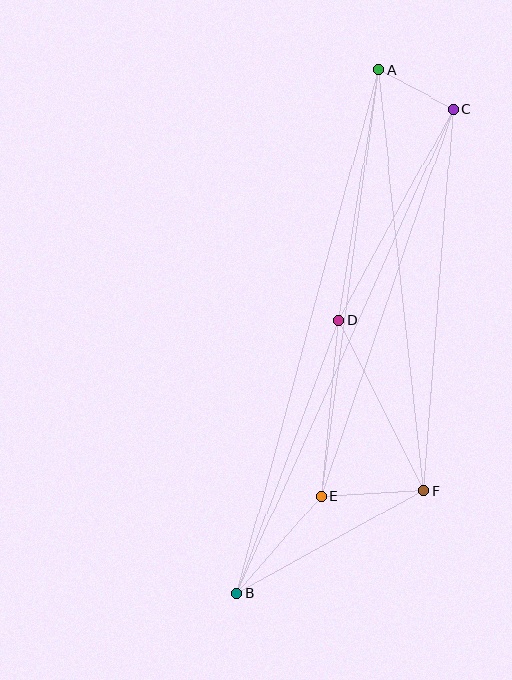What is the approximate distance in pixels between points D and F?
The distance between D and F is approximately 190 pixels.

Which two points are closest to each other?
Points A and C are closest to each other.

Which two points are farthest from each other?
Points A and B are farthest from each other.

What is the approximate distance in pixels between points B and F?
The distance between B and F is approximately 212 pixels.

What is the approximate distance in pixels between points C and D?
The distance between C and D is approximately 241 pixels.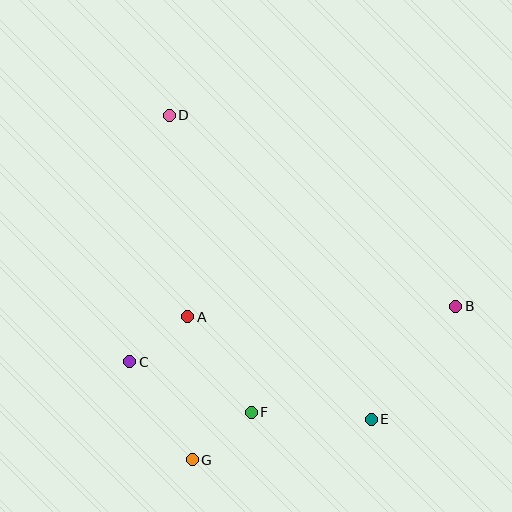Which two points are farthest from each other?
Points D and E are farthest from each other.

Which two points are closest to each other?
Points A and C are closest to each other.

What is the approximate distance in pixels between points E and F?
The distance between E and F is approximately 120 pixels.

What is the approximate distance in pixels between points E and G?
The distance between E and G is approximately 184 pixels.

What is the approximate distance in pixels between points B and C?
The distance between B and C is approximately 331 pixels.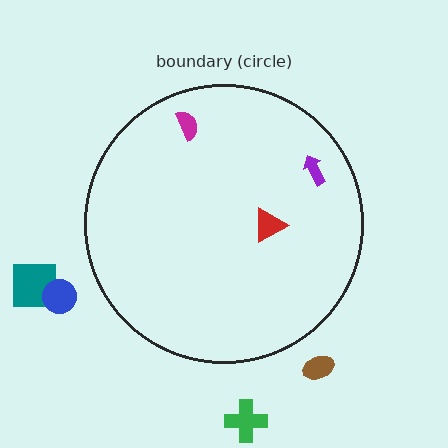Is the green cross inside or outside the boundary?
Outside.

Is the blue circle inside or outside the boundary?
Outside.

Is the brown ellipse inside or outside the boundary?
Outside.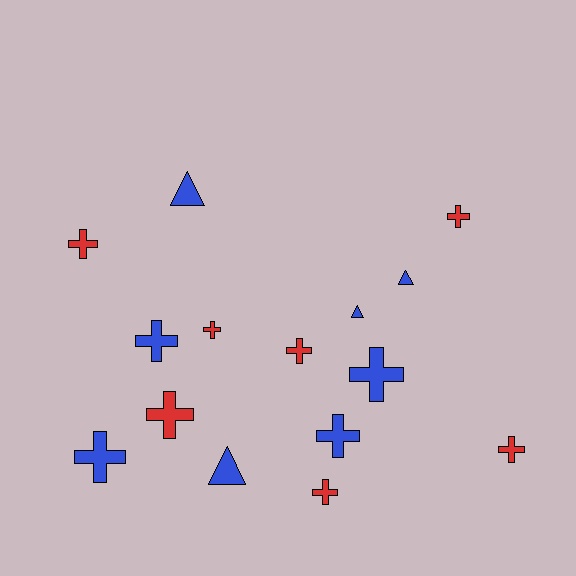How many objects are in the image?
There are 15 objects.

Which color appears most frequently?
Blue, with 8 objects.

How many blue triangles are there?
There are 4 blue triangles.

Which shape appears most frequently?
Cross, with 11 objects.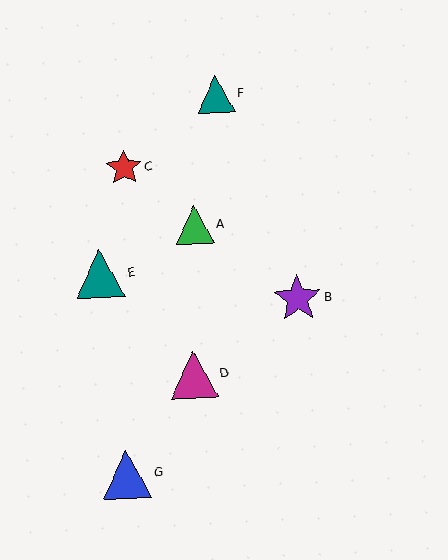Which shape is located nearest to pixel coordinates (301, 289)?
The purple star (labeled B) at (297, 299) is nearest to that location.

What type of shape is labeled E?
Shape E is a teal triangle.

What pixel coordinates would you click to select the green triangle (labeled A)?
Click at (195, 225) to select the green triangle A.